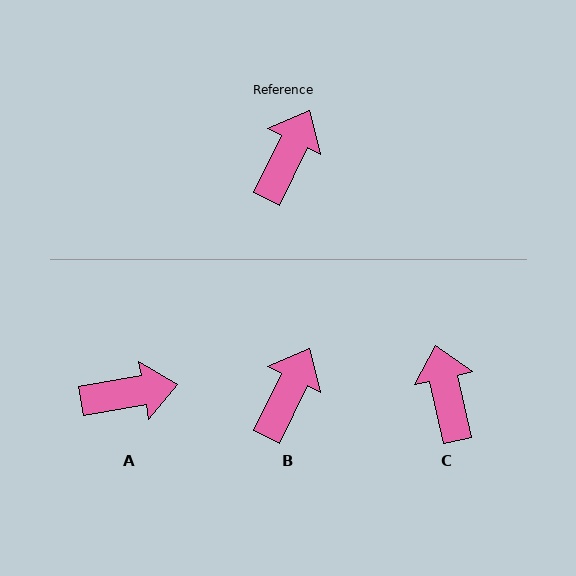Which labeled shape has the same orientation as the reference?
B.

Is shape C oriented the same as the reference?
No, it is off by about 38 degrees.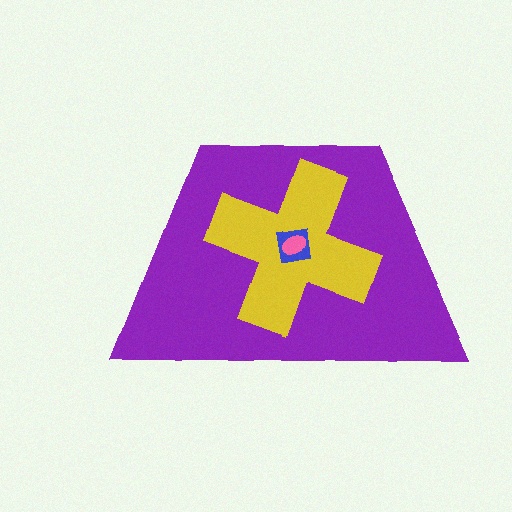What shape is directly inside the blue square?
The pink ellipse.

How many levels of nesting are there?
4.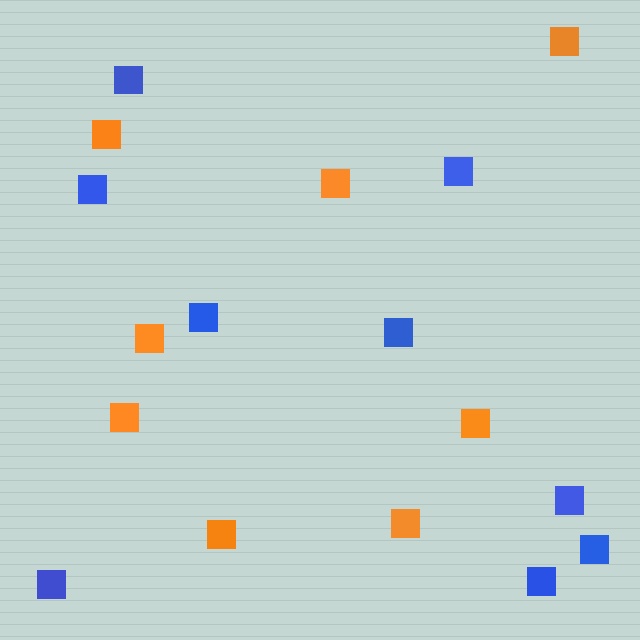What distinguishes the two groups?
There are 2 groups: one group of blue squares (9) and one group of orange squares (8).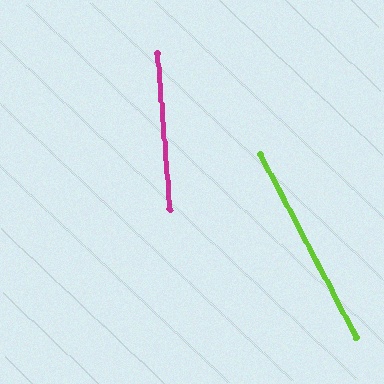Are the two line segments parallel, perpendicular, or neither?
Neither parallel nor perpendicular — they differ by about 23°.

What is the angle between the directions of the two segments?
Approximately 23 degrees.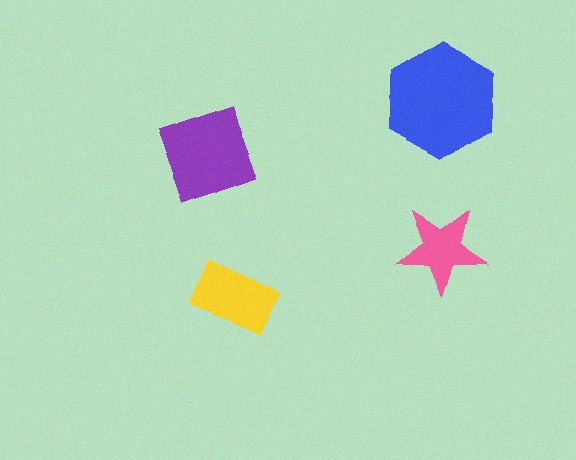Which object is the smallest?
The pink star.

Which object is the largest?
The blue hexagon.